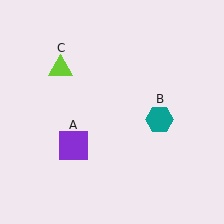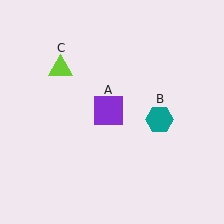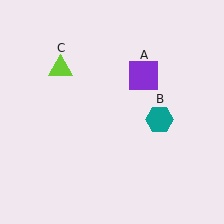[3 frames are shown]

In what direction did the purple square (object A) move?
The purple square (object A) moved up and to the right.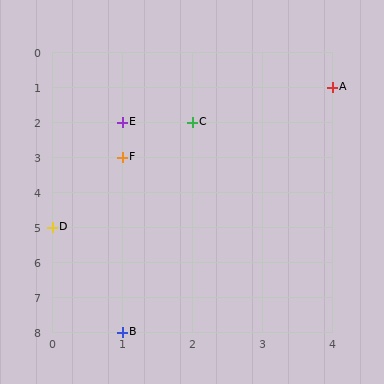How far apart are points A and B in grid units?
Points A and B are 3 columns and 7 rows apart (about 7.6 grid units diagonally).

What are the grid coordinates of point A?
Point A is at grid coordinates (4, 1).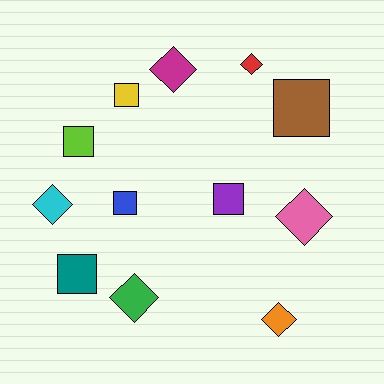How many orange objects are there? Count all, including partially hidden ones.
There is 1 orange object.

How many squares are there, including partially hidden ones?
There are 6 squares.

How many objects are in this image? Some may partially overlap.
There are 12 objects.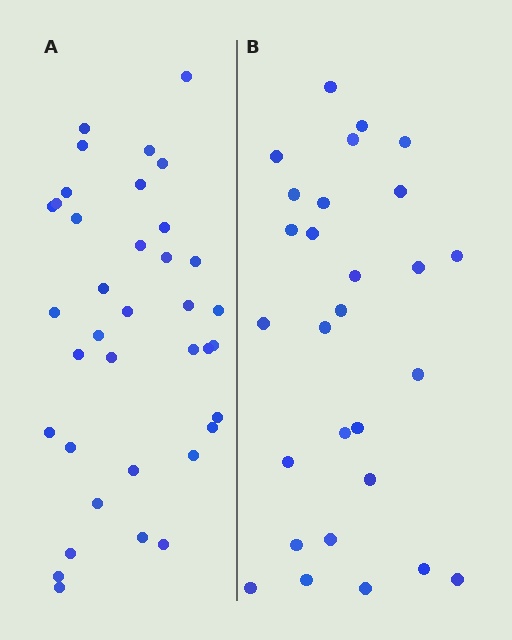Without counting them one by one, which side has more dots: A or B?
Region A (the left region) has more dots.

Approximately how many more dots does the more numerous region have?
Region A has roughly 8 or so more dots than region B.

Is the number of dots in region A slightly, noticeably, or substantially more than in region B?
Region A has noticeably more, but not dramatically so. The ratio is roughly 1.3 to 1.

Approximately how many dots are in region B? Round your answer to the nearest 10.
About 30 dots. (The exact count is 28, which rounds to 30.)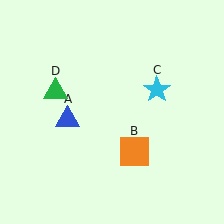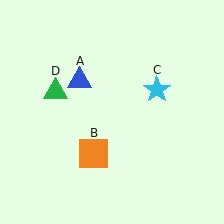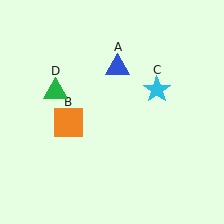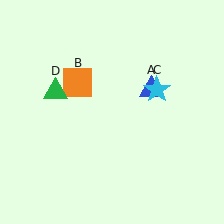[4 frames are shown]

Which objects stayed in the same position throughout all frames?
Cyan star (object C) and green triangle (object D) remained stationary.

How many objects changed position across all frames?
2 objects changed position: blue triangle (object A), orange square (object B).